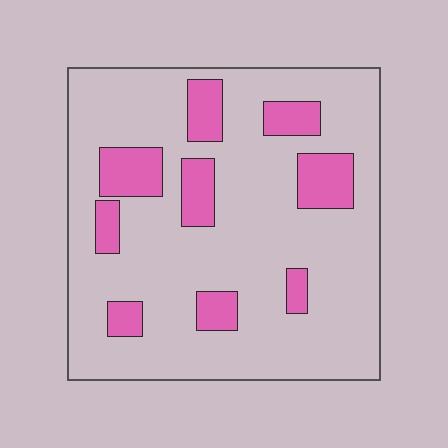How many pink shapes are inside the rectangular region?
9.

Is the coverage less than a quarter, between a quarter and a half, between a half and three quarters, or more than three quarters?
Less than a quarter.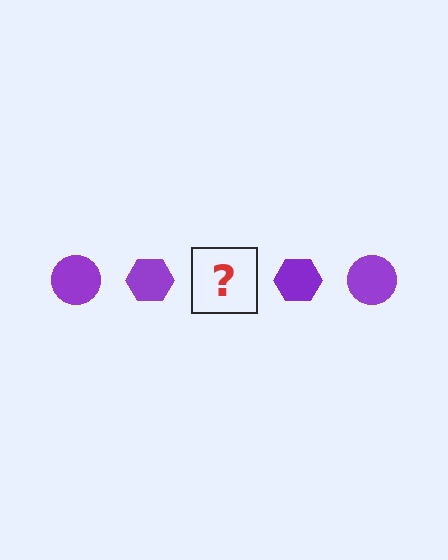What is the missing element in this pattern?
The missing element is a purple circle.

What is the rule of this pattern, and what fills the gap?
The rule is that the pattern cycles through circle, hexagon shapes in purple. The gap should be filled with a purple circle.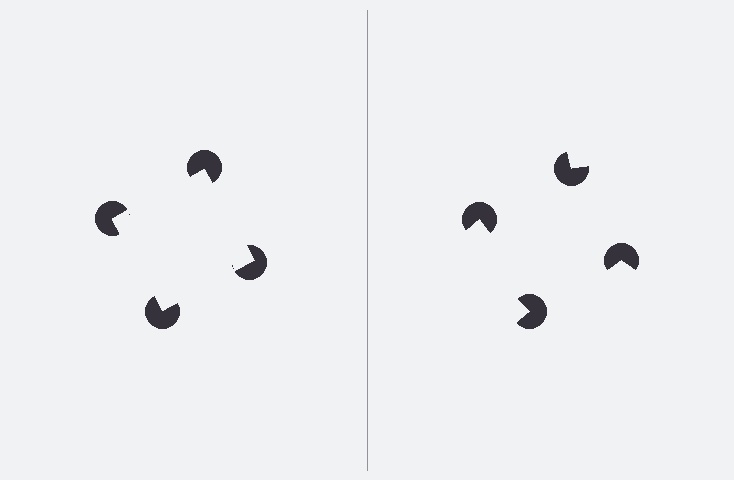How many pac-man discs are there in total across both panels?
8 — 4 on each side.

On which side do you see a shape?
An illusory square appears on the left side. On the right side the wedge cuts are rotated, so no coherent shape forms.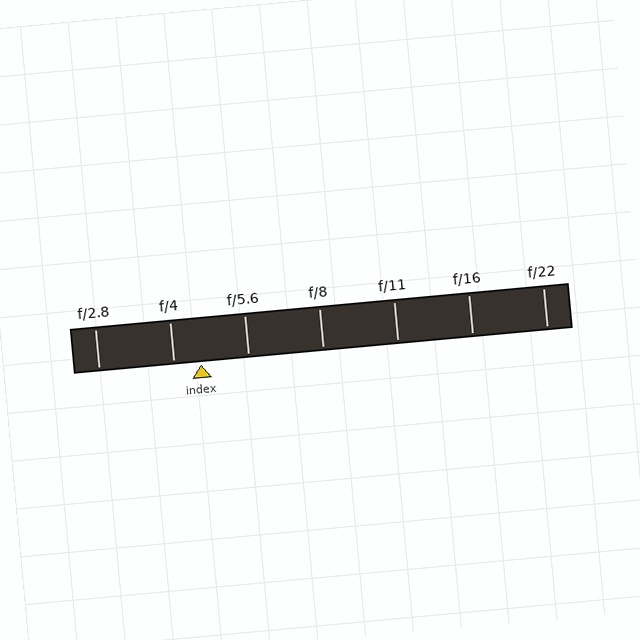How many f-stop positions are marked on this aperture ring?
There are 7 f-stop positions marked.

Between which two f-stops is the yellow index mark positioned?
The index mark is between f/4 and f/5.6.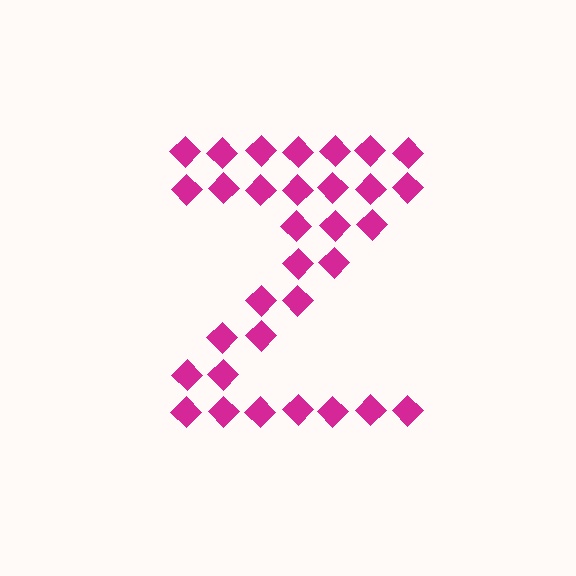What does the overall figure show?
The overall figure shows the letter Z.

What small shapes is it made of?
It is made of small diamonds.